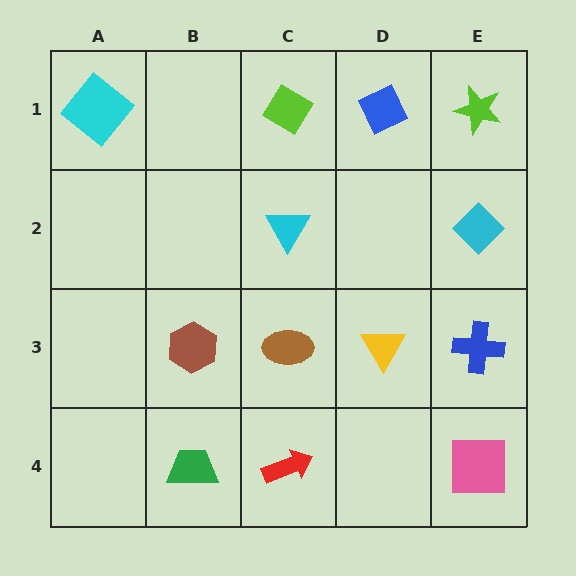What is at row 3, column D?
A yellow triangle.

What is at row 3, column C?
A brown ellipse.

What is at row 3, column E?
A blue cross.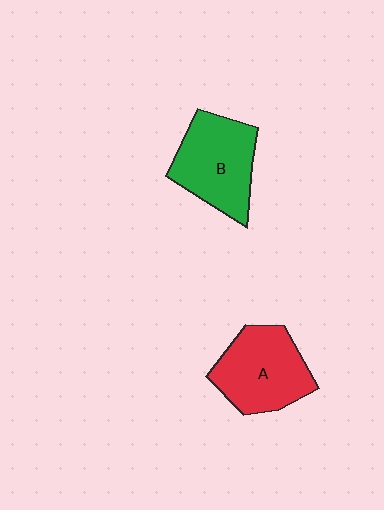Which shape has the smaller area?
Shape B (green).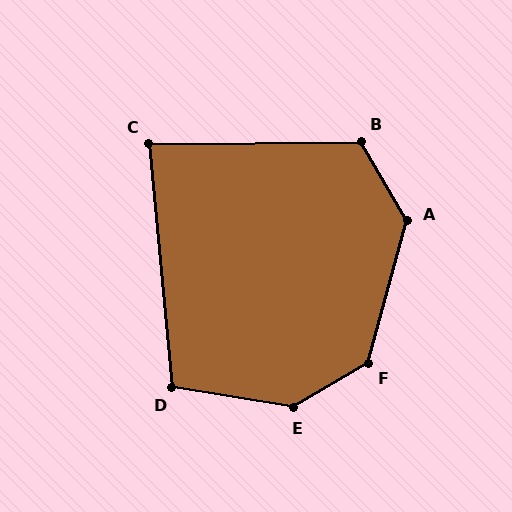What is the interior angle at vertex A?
Approximately 134 degrees (obtuse).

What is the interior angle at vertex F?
Approximately 135 degrees (obtuse).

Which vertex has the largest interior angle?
E, at approximately 141 degrees.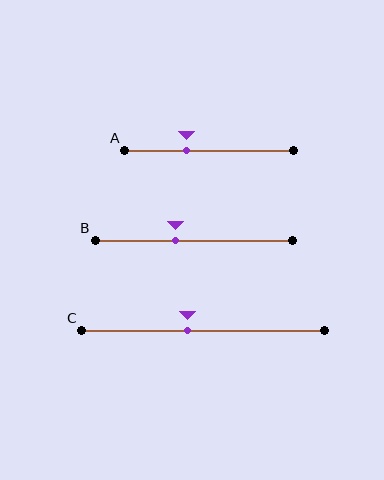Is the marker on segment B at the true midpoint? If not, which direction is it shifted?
No, the marker on segment B is shifted to the left by about 10% of the segment length.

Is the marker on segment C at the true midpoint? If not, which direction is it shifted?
No, the marker on segment C is shifted to the left by about 6% of the segment length.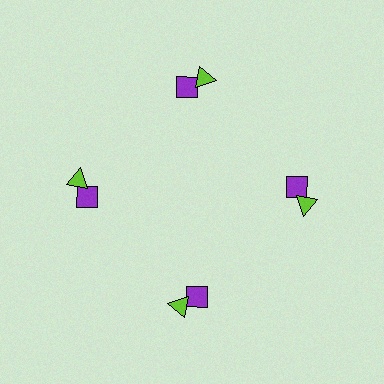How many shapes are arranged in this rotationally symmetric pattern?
There are 8 shapes, arranged in 4 groups of 2.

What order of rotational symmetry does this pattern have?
This pattern has 4-fold rotational symmetry.